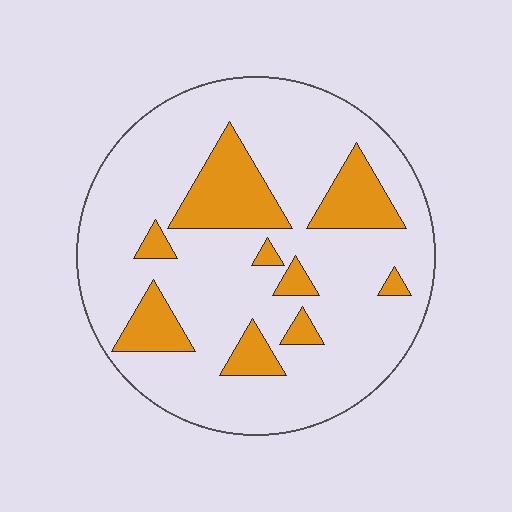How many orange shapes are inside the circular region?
9.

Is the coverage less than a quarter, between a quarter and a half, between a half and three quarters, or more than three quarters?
Less than a quarter.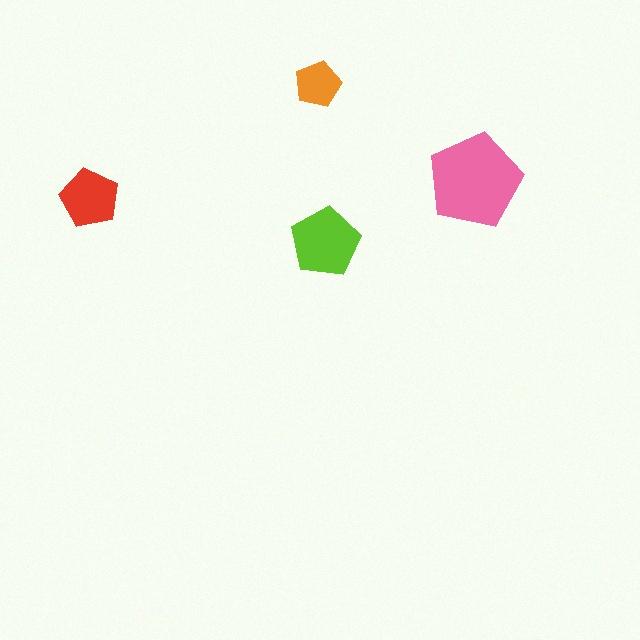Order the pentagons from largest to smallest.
the pink one, the lime one, the red one, the orange one.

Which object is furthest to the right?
The pink pentagon is rightmost.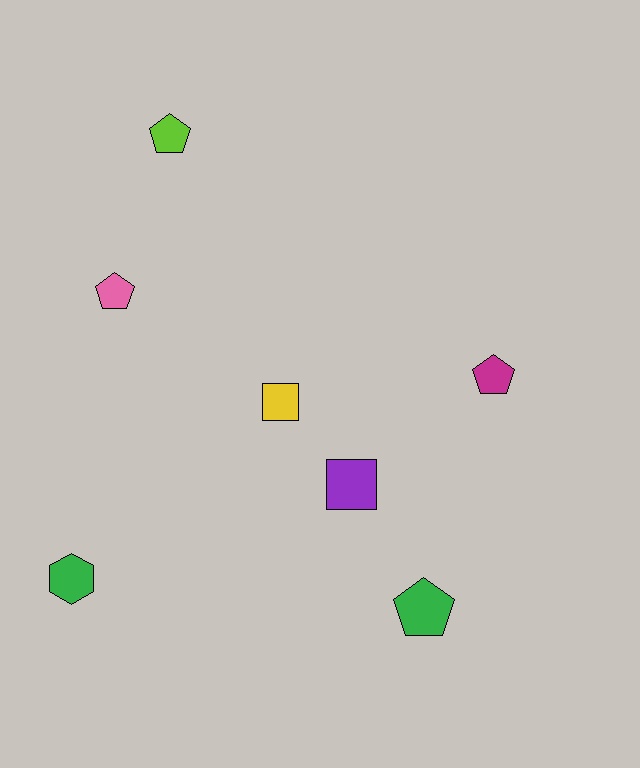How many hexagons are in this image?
There is 1 hexagon.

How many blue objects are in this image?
There are no blue objects.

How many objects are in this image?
There are 7 objects.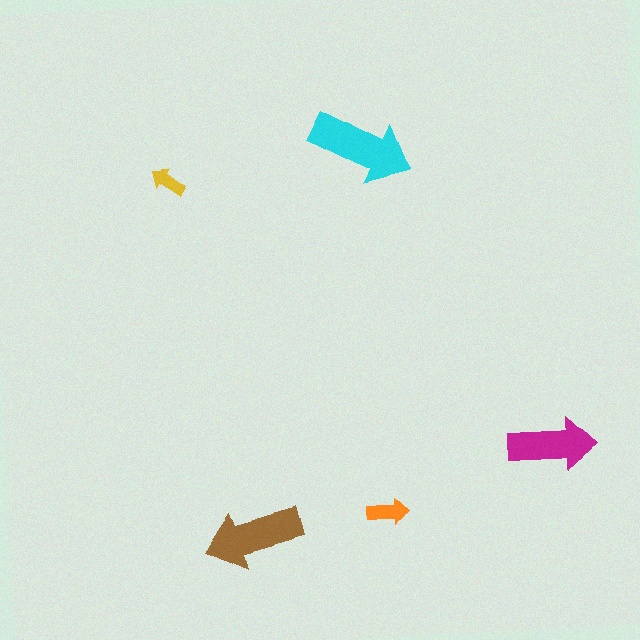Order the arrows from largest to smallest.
the cyan one, the brown one, the magenta one, the orange one, the yellow one.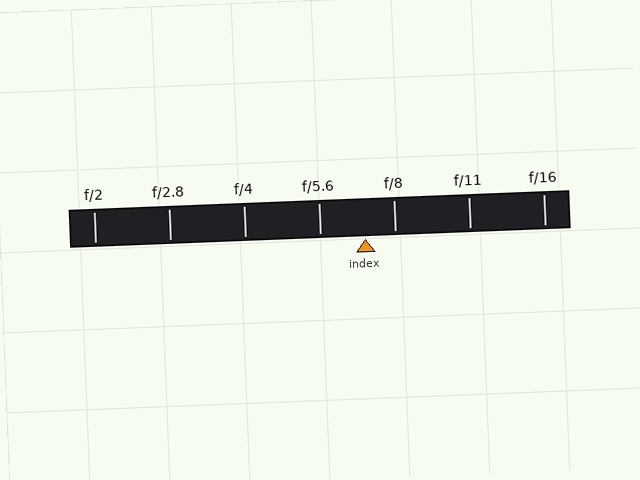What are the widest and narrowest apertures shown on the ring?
The widest aperture shown is f/2 and the narrowest is f/16.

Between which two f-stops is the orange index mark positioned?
The index mark is between f/5.6 and f/8.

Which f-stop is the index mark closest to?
The index mark is closest to f/8.